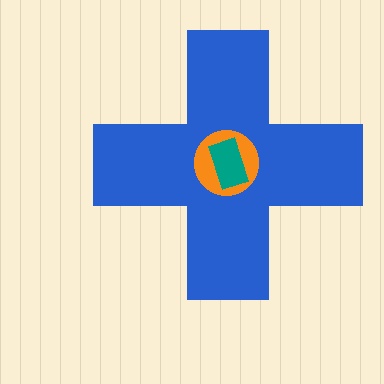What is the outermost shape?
The blue cross.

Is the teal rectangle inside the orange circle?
Yes.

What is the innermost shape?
The teal rectangle.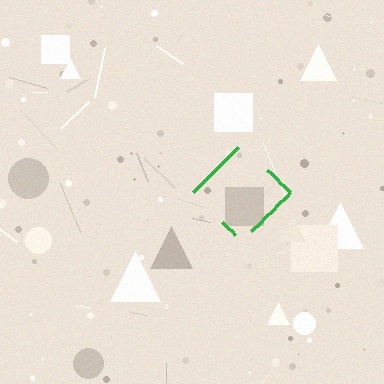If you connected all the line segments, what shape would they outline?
They would outline a diamond.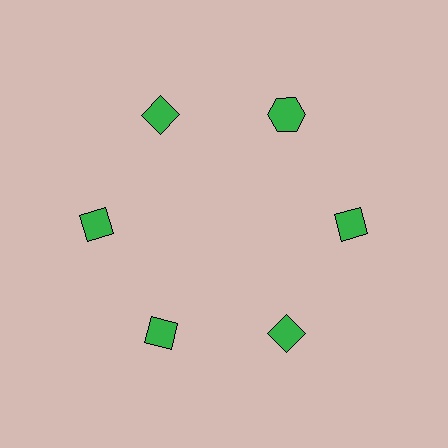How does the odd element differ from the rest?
It has a different shape: hexagon instead of diamond.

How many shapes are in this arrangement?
There are 6 shapes arranged in a ring pattern.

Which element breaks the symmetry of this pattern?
The green hexagon at roughly the 1 o'clock position breaks the symmetry. All other shapes are green diamonds.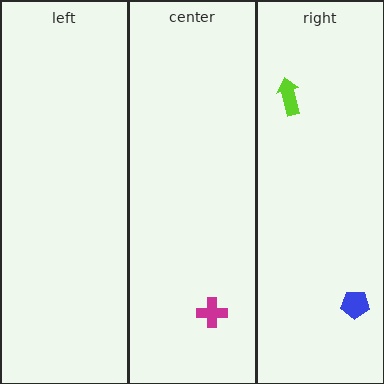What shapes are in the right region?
The blue pentagon, the lime arrow.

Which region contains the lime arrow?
The right region.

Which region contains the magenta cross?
The center region.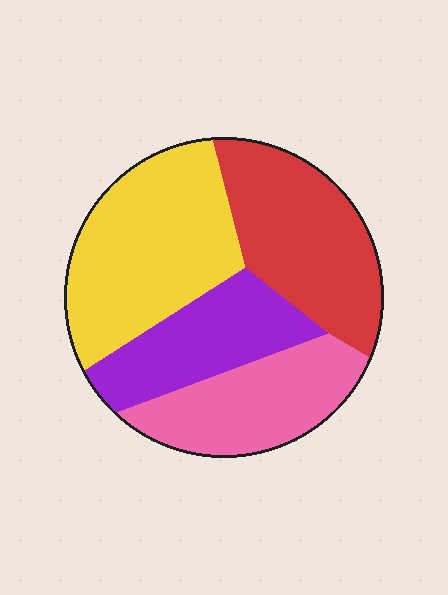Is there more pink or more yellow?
Yellow.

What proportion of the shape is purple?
Purple takes up between a sixth and a third of the shape.